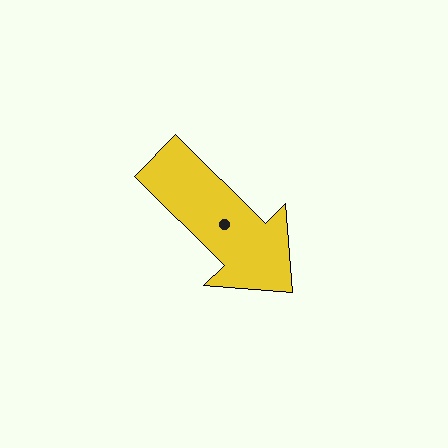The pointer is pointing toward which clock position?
Roughly 4 o'clock.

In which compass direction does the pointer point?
Southeast.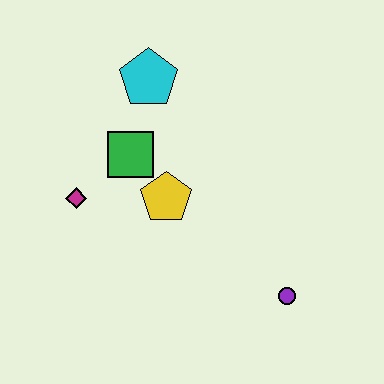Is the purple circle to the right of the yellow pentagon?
Yes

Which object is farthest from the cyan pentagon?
The purple circle is farthest from the cyan pentagon.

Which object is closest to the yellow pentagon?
The green square is closest to the yellow pentagon.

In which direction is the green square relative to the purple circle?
The green square is to the left of the purple circle.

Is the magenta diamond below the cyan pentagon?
Yes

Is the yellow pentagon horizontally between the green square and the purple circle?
Yes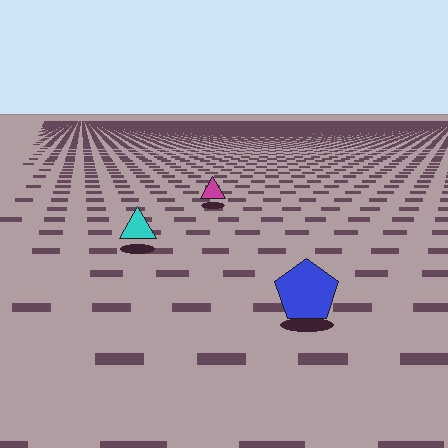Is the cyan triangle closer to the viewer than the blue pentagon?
No. The blue pentagon is closer — you can tell from the texture gradient: the ground texture is coarser near it.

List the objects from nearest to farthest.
From nearest to farthest: the blue pentagon, the cyan triangle, the magenta triangle.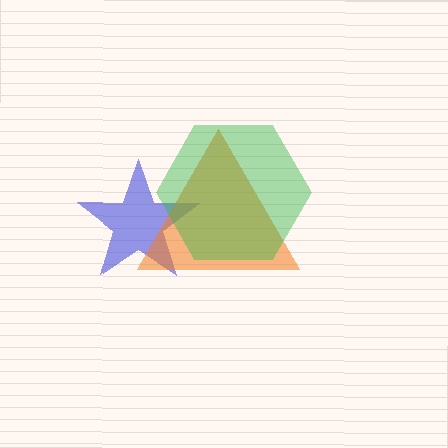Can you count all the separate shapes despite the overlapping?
Yes, there are 3 separate shapes.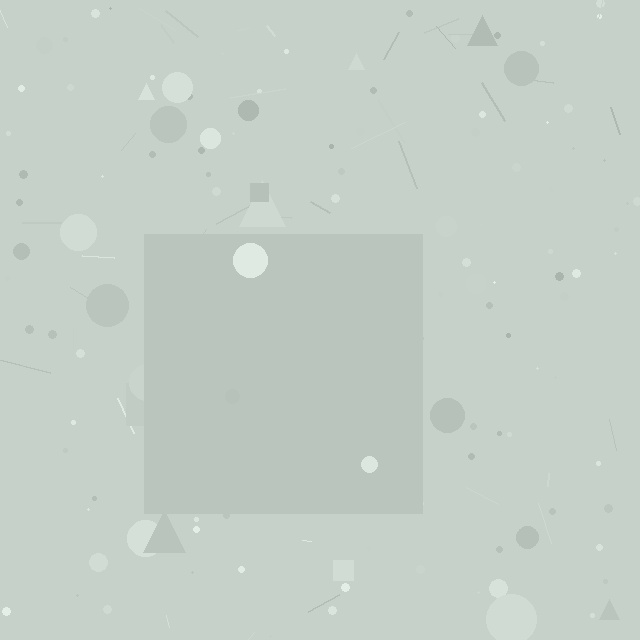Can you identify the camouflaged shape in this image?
The camouflaged shape is a square.